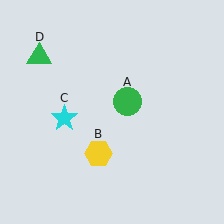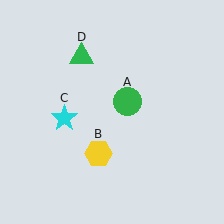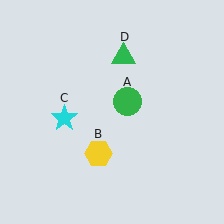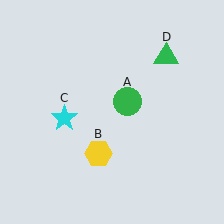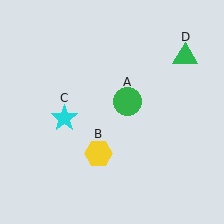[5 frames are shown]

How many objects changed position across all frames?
1 object changed position: green triangle (object D).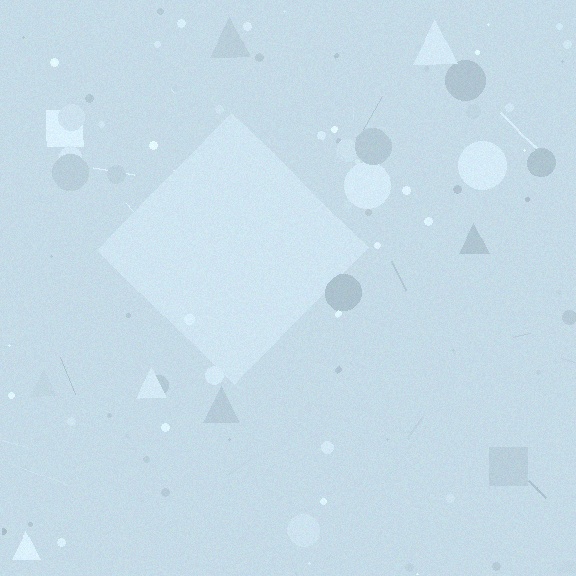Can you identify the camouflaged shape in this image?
The camouflaged shape is a diamond.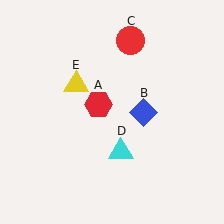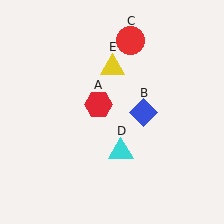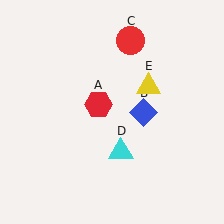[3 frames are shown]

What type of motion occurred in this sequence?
The yellow triangle (object E) rotated clockwise around the center of the scene.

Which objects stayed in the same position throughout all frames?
Red hexagon (object A) and blue diamond (object B) and red circle (object C) and cyan triangle (object D) remained stationary.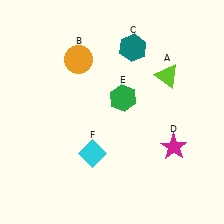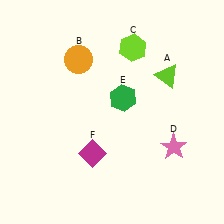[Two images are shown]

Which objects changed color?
C changed from teal to lime. D changed from magenta to pink. F changed from cyan to magenta.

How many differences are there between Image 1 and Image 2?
There are 3 differences between the two images.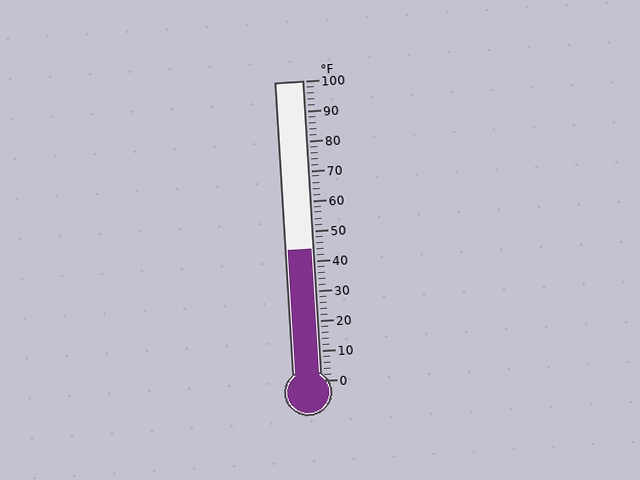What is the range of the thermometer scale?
The thermometer scale ranges from 0°F to 100°F.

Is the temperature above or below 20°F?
The temperature is above 20°F.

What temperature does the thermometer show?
The thermometer shows approximately 44°F.